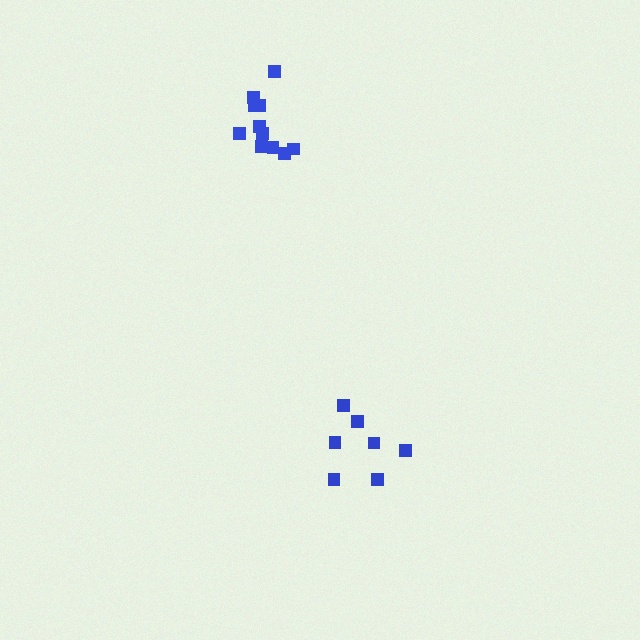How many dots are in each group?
Group 1: 7 dots, Group 2: 11 dots (18 total).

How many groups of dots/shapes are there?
There are 2 groups.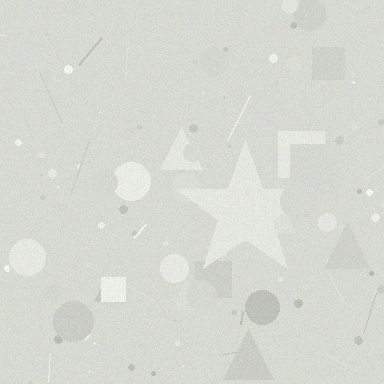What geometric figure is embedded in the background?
A star is embedded in the background.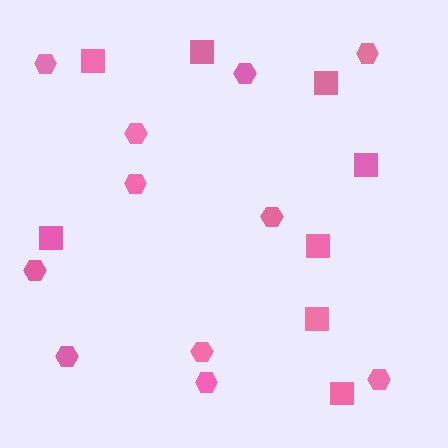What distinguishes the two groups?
There are 2 groups: one group of hexagons (11) and one group of squares (8).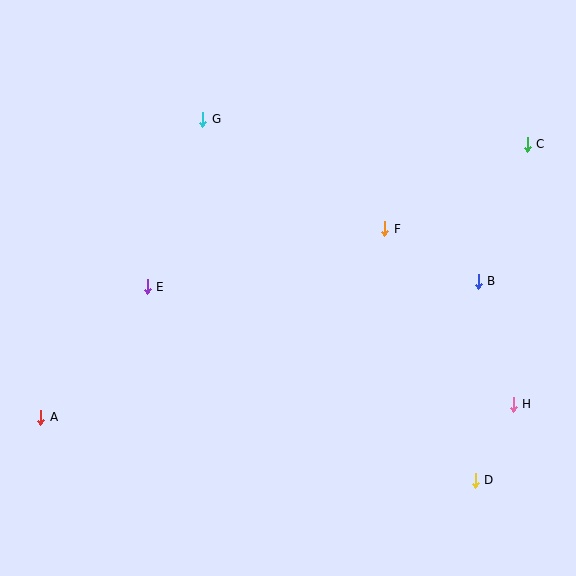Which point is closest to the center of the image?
Point F at (385, 229) is closest to the center.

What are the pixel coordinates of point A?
Point A is at (41, 417).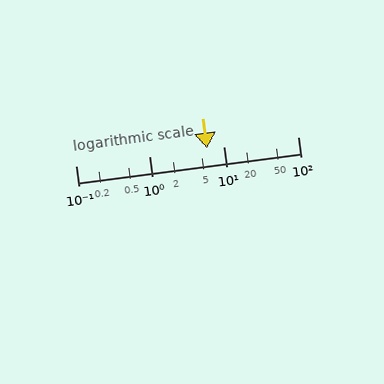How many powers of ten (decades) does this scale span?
The scale spans 3 decades, from 0.1 to 100.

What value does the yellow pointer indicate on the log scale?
The pointer indicates approximately 5.9.